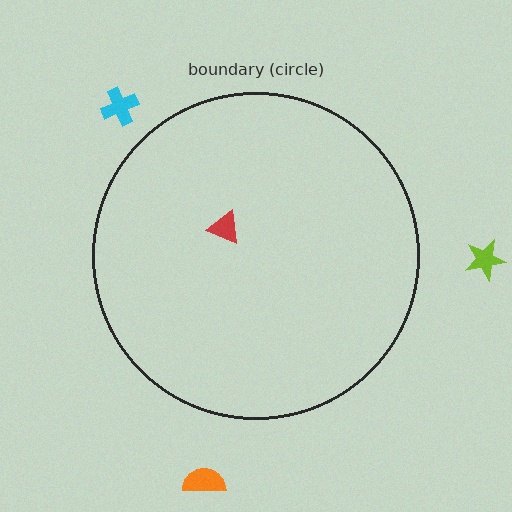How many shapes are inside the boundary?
1 inside, 3 outside.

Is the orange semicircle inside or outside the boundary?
Outside.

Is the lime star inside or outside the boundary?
Outside.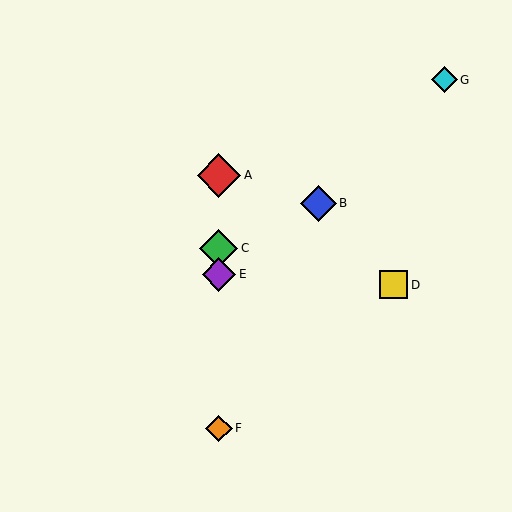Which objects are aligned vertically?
Objects A, C, E, F are aligned vertically.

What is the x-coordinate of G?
Object G is at x≈444.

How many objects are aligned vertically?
4 objects (A, C, E, F) are aligned vertically.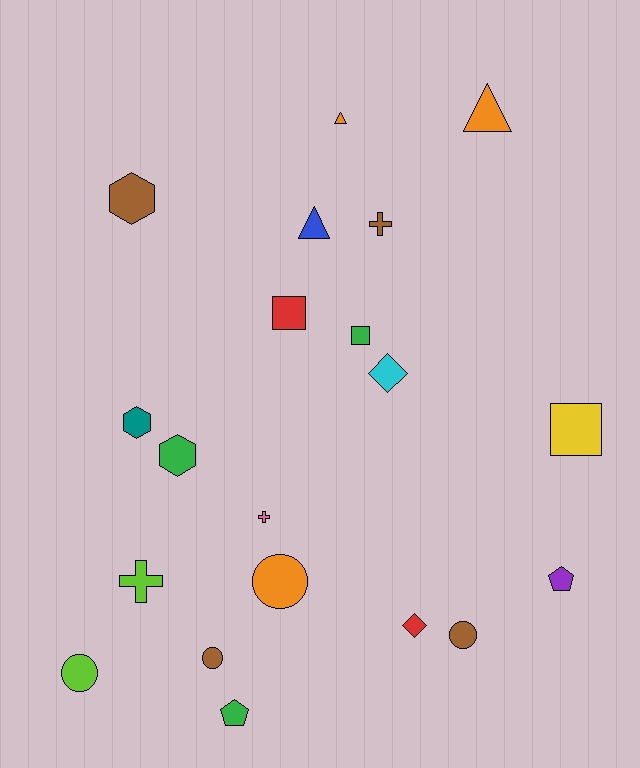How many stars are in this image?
There are no stars.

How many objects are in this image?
There are 20 objects.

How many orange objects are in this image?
There are 3 orange objects.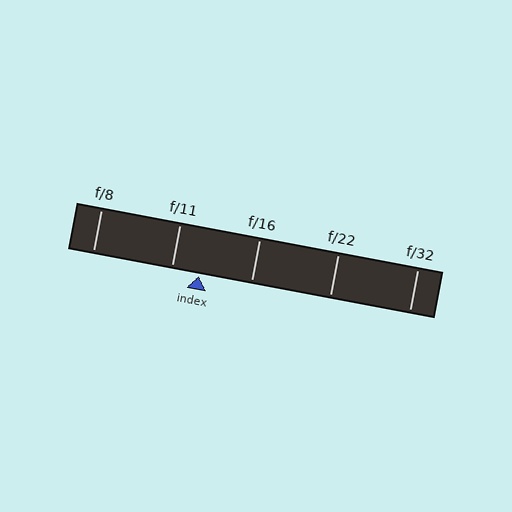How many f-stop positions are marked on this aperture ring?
There are 5 f-stop positions marked.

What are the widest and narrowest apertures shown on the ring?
The widest aperture shown is f/8 and the narrowest is f/32.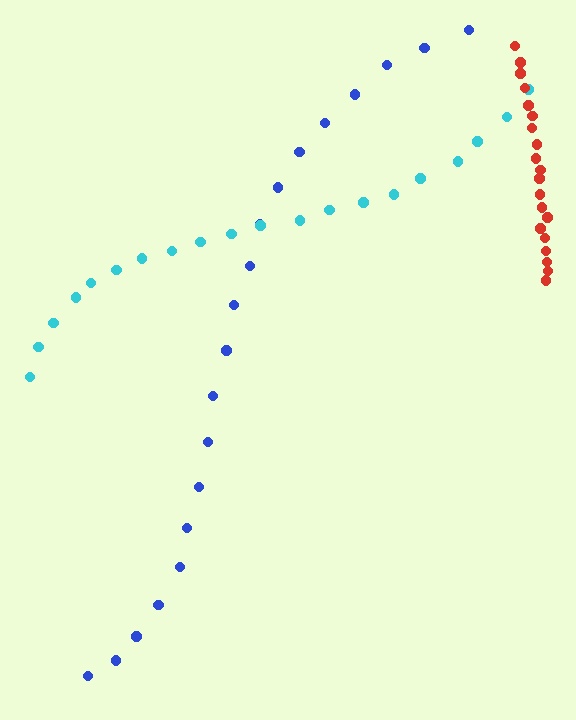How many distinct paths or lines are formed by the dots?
There are 3 distinct paths.